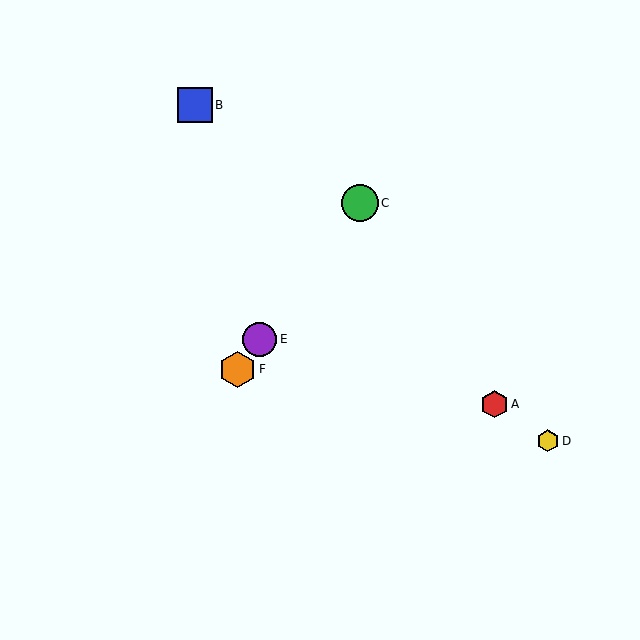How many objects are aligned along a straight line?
3 objects (C, E, F) are aligned along a straight line.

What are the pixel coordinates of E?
Object E is at (260, 339).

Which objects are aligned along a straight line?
Objects C, E, F are aligned along a straight line.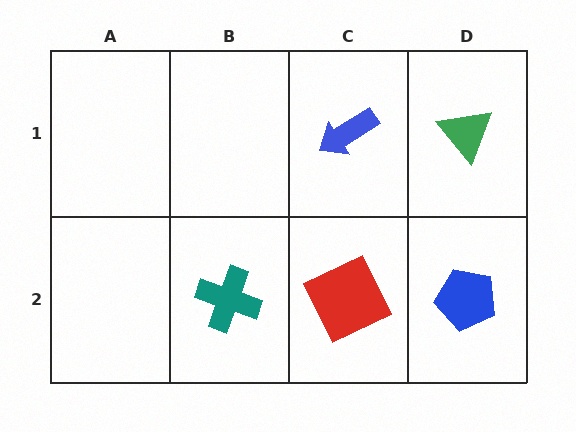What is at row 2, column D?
A blue pentagon.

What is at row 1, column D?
A green triangle.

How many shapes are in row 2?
3 shapes.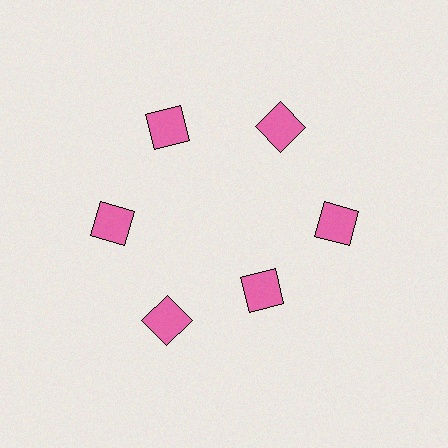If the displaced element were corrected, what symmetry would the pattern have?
It would have 6-fold rotational symmetry — the pattern would map onto itself every 60 degrees.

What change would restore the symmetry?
The symmetry would be restored by moving it outward, back onto the ring so that all 6 squares sit at equal angles and equal distance from the center.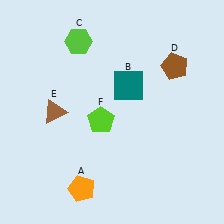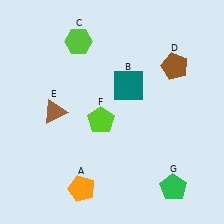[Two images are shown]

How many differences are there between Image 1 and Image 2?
There is 1 difference between the two images.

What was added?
A green pentagon (G) was added in Image 2.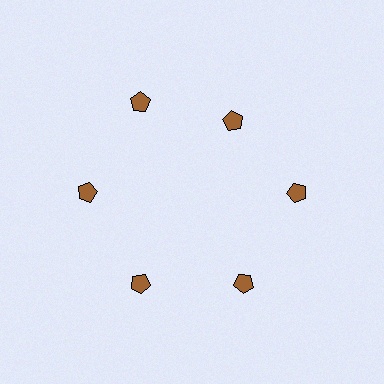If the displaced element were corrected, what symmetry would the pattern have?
It would have 6-fold rotational symmetry — the pattern would map onto itself every 60 degrees.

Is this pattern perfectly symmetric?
No. The 6 brown pentagons are arranged in a ring, but one element near the 1 o'clock position is pulled inward toward the center, breaking the 6-fold rotational symmetry.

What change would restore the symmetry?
The symmetry would be restored by moving it outward, back onto the ring so that all 6 pentagons sit at equal angles and equal distance from the center.